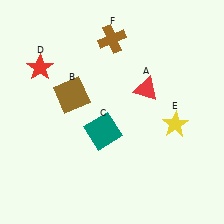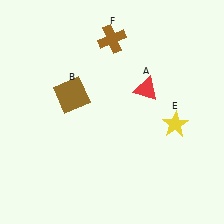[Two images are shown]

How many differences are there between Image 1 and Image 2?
There are 2 differences between the two images.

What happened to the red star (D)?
The red star (D) was removed in Image 2. It was in the top-left area of Image 1.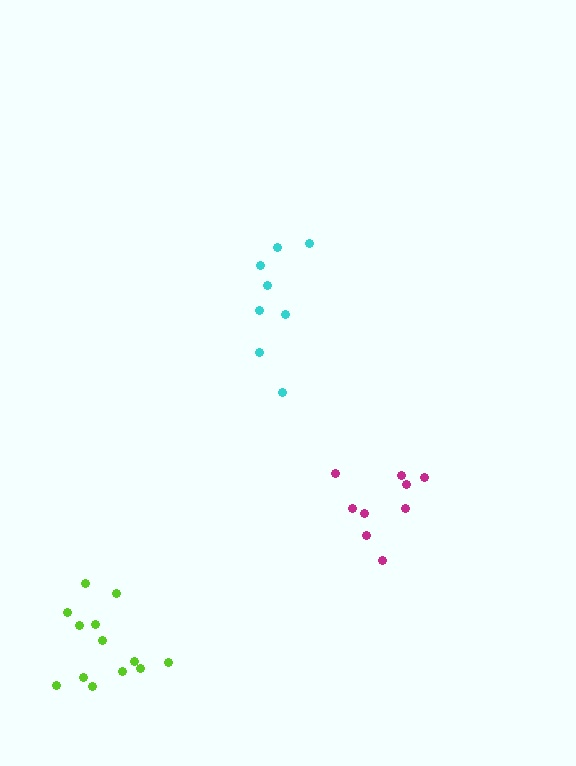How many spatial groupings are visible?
There are 3 spatial groupings.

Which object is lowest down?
The lime cluster is bottommost.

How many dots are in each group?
Group 1: 8 dots, Group 2: 9 dots, Group 3: 13 dots (30 total).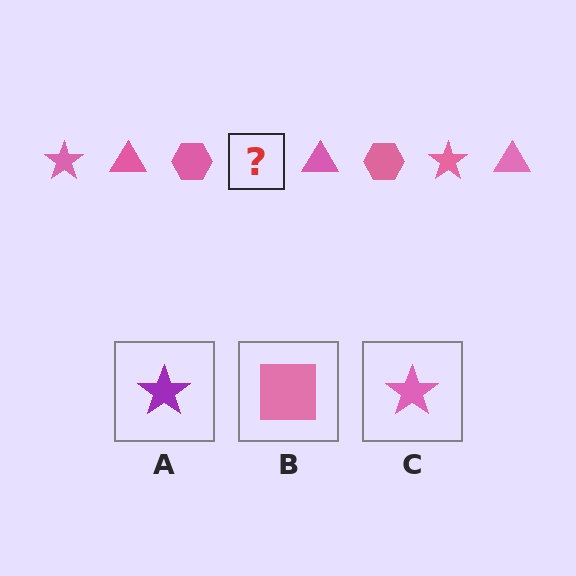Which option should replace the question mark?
Option C.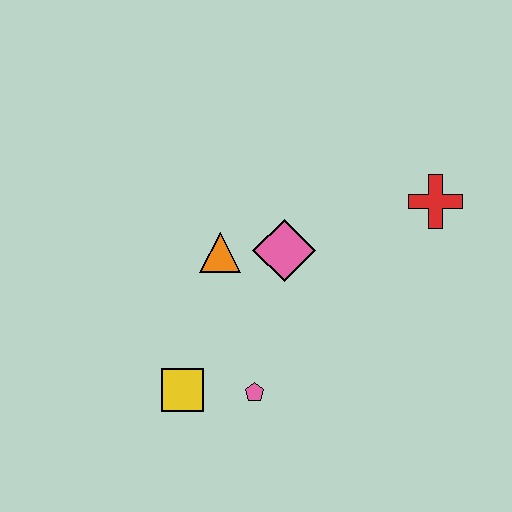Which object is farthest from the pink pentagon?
The red cross is farthest from the pink pentagon.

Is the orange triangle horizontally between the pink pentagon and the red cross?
No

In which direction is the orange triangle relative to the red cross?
The orange triangle is to the left of the red cross.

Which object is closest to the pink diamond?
The orange triangle is closest to the pink diamond.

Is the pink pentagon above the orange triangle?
No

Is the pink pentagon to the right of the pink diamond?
No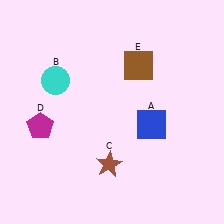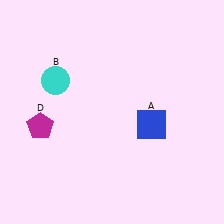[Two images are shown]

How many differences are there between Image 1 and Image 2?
There are 2 differences between the two images.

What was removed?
The brown star (C), the brown square (E) were removed in Image 2.